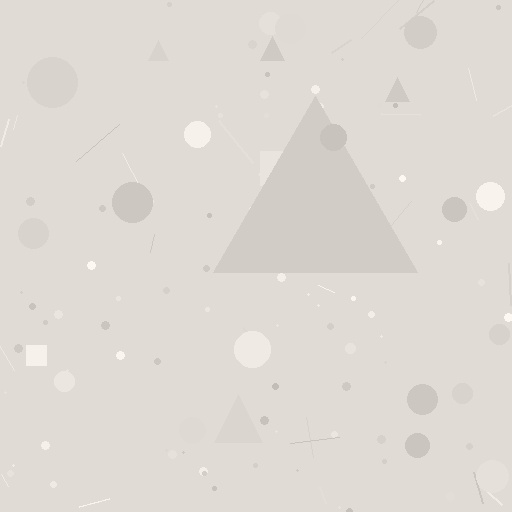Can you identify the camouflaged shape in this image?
The camouflaged shape is a triangle.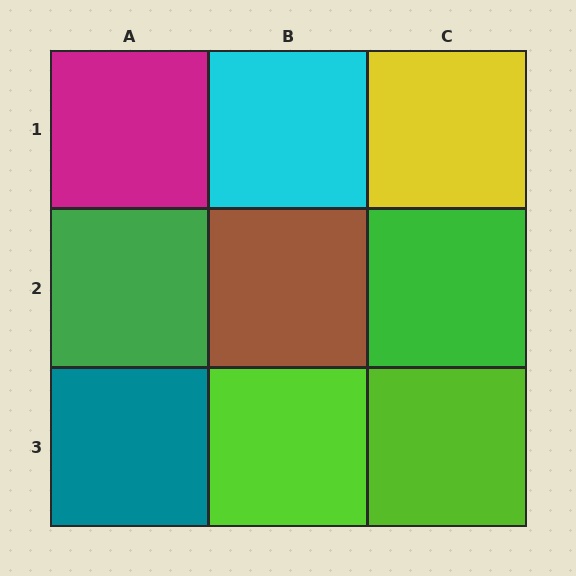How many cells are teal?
1 cell is teal.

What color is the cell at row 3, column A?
Teal.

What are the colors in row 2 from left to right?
Green, brown, green.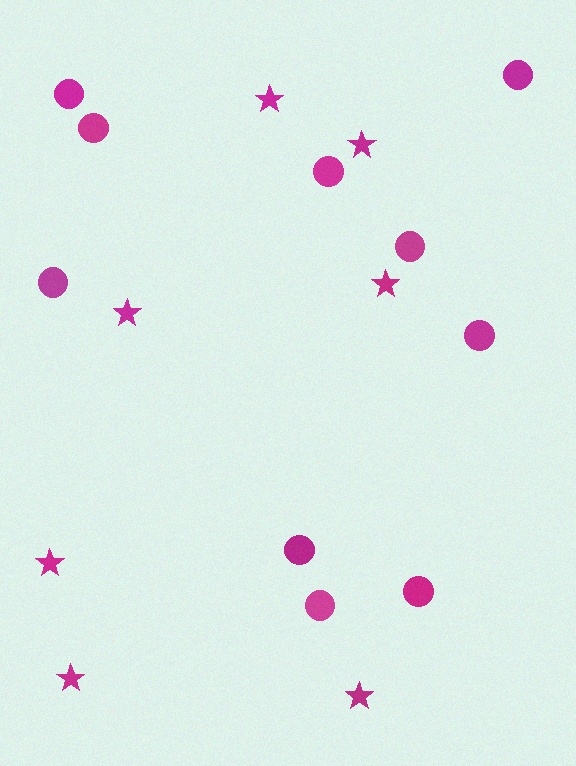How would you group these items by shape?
There are 2 groups: one group of circles (10) and one group of stars (7).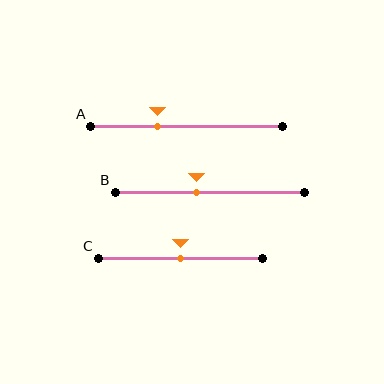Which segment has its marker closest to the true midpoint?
Segment C has its marker closest to the true midpoint.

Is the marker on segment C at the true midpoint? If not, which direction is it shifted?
Yes, the marker on segment C is at the true midpoint.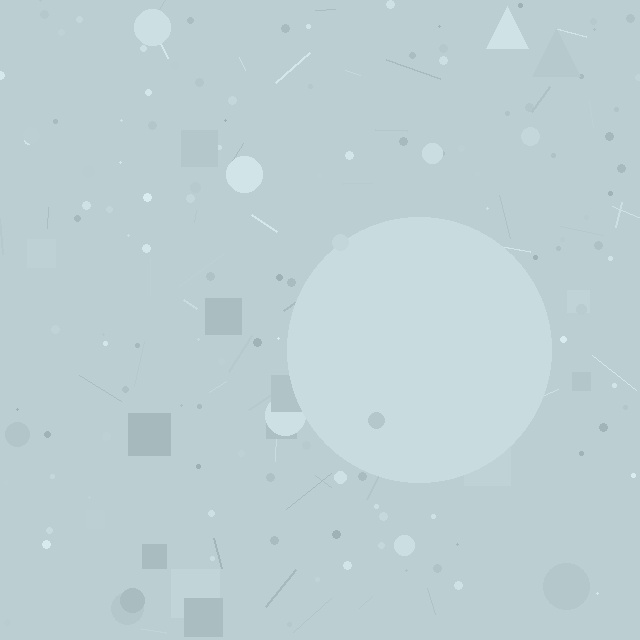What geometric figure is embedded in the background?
A circle is embedded in the background.